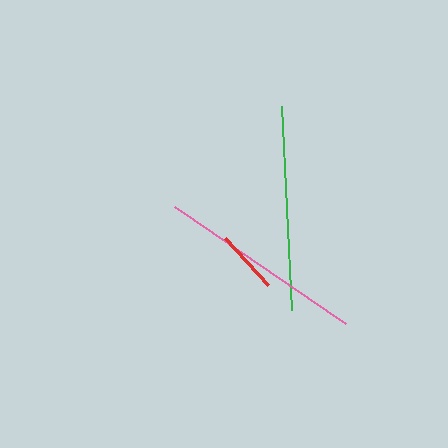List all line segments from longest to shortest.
From longest to shortest: pink, green, red.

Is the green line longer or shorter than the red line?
The green line is longer than the red line.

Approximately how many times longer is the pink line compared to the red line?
The pink line is approximately 3.3 times the length of the red line.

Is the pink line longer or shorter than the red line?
The pink line is longer than the red line.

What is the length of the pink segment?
The pink segment is approximately 208 pixels long.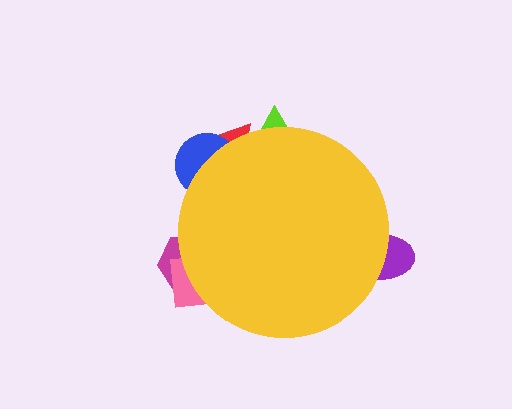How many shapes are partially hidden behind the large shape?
6 shapes are partially hidden.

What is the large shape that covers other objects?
A yellow circle.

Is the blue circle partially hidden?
Yes, the blue circle is partially hidden behind the yellow circle.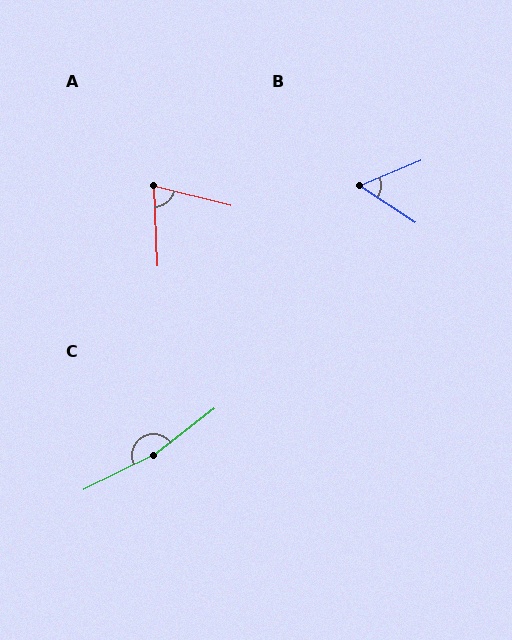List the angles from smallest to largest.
B (55°), A (74°), C (169°).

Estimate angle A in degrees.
Approximately 74 degrees.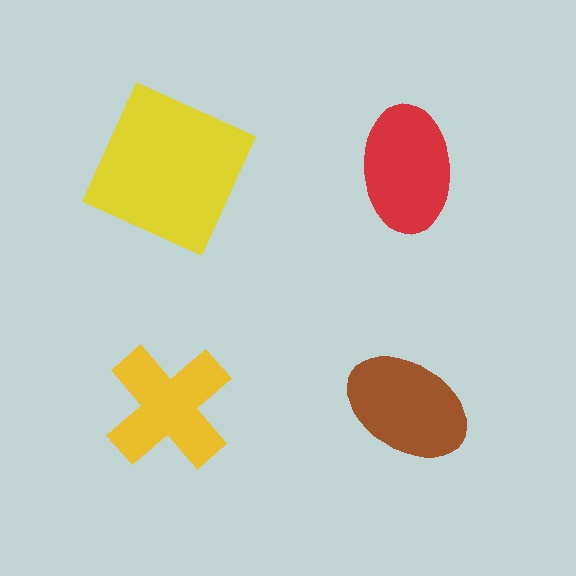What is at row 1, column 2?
A red ellipse.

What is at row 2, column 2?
A brown ellipse.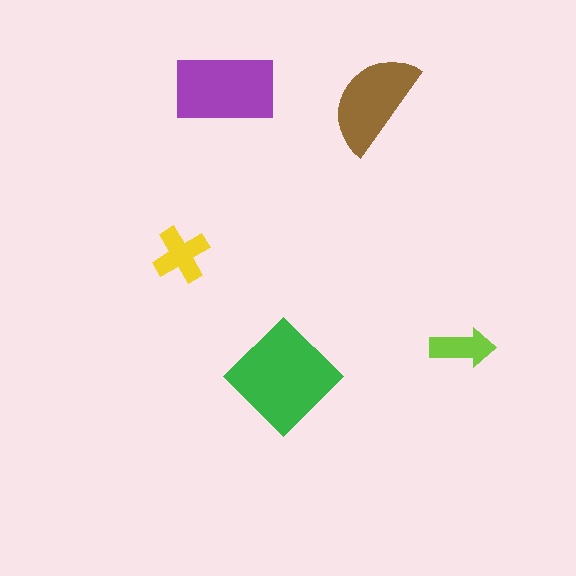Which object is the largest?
The green diamond.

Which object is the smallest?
The lime arrow.